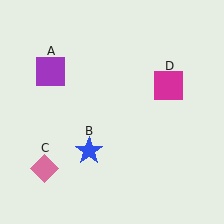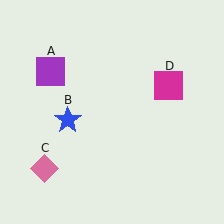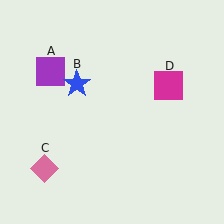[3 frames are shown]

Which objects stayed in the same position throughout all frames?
Purple square (object A) and pink diamond (object C) and magenta square (object D) remained stationary.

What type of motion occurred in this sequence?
The blue star (object B) rotated clockwise around the center of the scene.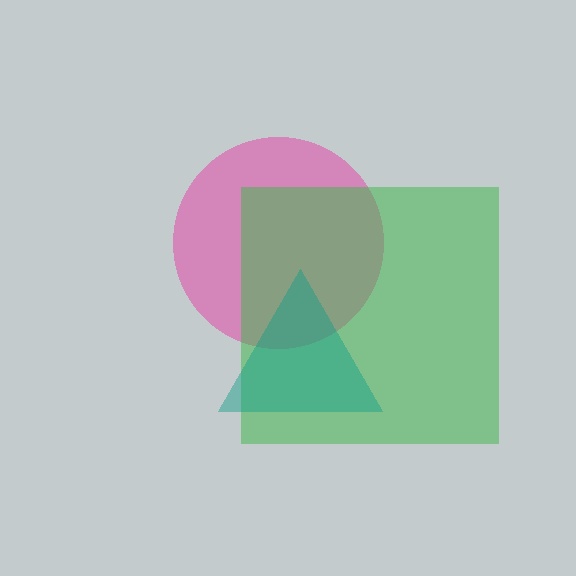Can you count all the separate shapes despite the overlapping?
Yes, there are 3 separate shapes.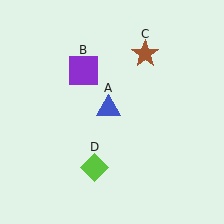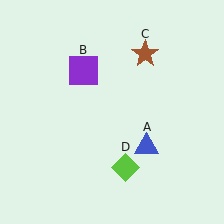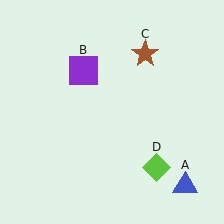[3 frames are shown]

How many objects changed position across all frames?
2 objects changed position: blue triangle (object A), lime diamond (object D).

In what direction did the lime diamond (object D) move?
The lime diamond (object D) moved right.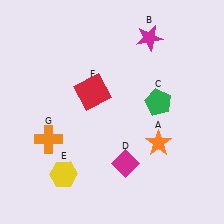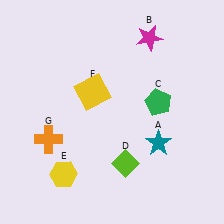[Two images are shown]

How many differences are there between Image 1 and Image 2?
There are 3 differences between the two images.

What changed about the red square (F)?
In Image 1, F is red. In Image 2, it changed to yellow.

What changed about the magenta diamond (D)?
In Image 1, D is magenta. In Image 2, it changed to lime.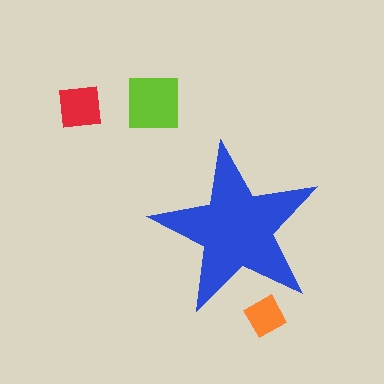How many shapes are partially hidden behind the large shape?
1 shape is partially hidden.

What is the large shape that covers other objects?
A blue star.